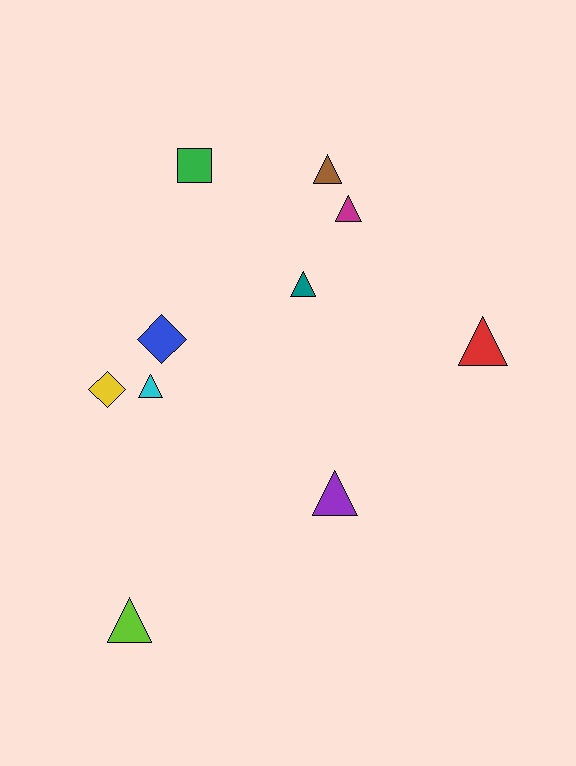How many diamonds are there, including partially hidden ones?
There are 2 diamonds.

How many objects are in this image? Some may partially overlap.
There are 10 objects.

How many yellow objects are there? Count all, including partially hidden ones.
There is 1 yellow object.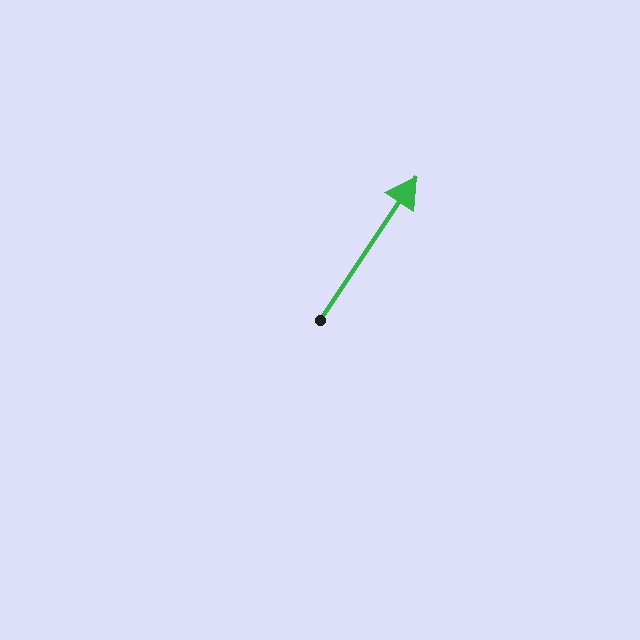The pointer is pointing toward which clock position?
Roughly 1 o'clock.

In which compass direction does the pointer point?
Northeast.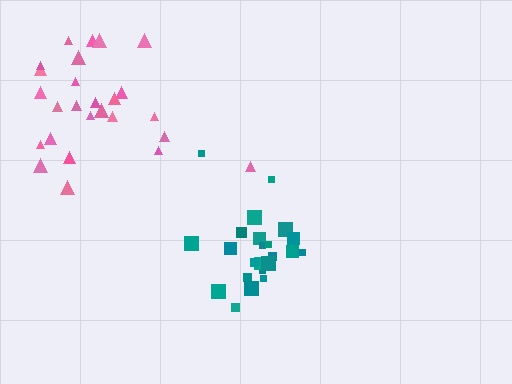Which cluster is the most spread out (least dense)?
Pink.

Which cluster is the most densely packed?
Teal.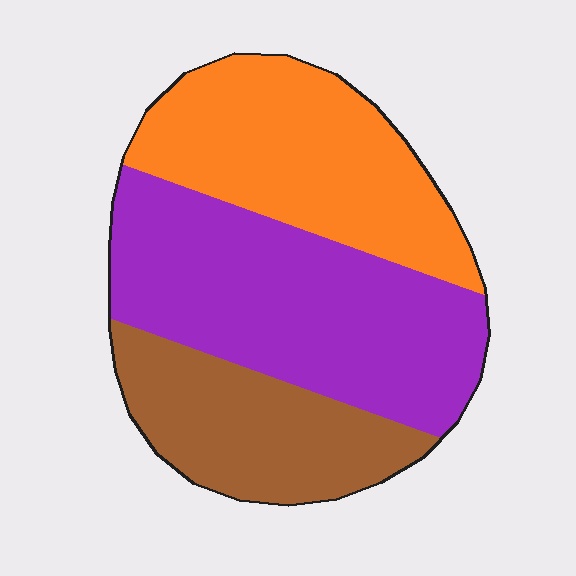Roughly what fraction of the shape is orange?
Orange takes up about one third (1/3) of the shape.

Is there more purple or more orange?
Purple.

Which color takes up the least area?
Brown, at roughly 25%.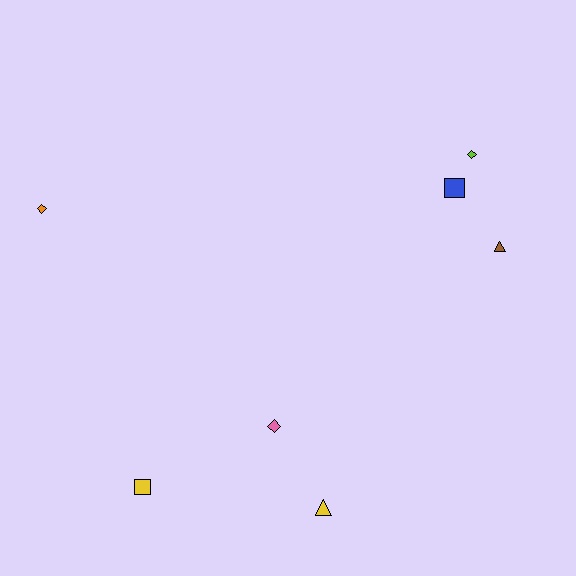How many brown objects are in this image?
There is 1 brown object.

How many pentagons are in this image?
There are no pentagons.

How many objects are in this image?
There are 7 objects.